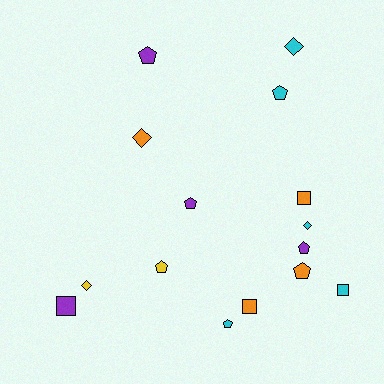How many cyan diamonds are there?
There are 2 cyan diamonds.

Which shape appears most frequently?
Pentagon, with 7 objects.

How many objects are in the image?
There are 15 objects.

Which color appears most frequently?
Cyan, with 5 objects.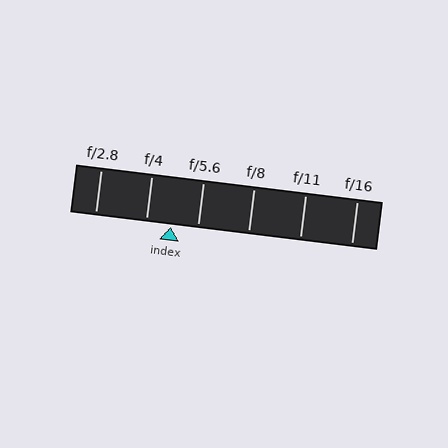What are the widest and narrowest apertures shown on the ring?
The widest aperture shown is f/2.8 and the narrowest is f/16.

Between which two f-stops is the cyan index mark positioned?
The index mark is between f/4 and f/5.6.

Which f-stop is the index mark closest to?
The index mark is closest to f/4.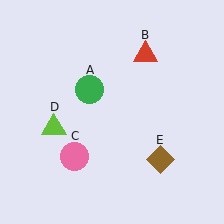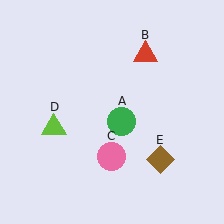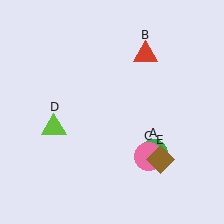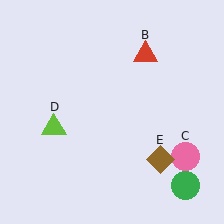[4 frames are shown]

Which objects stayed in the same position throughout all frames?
Red triangle (object B) and lime triangle (object D) and brown diamond (object E) remained stationary.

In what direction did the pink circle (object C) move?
The pink circle (object C) moved right.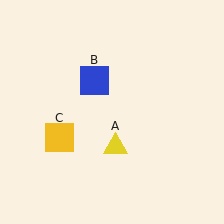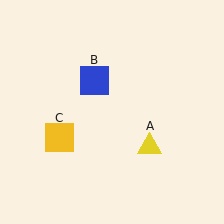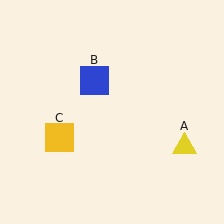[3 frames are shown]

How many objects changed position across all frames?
1 object changed position: yellow triangle (object A).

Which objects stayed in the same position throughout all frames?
Blue square (object B) and yellow square (object C) remained stationary.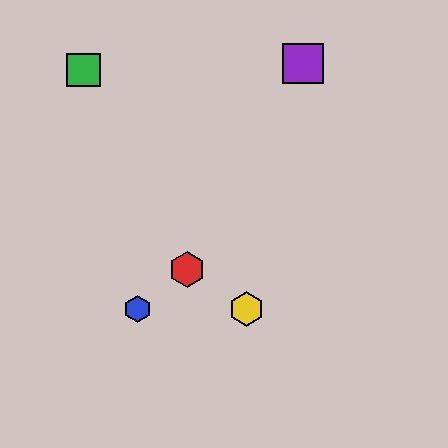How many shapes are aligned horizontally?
2 shapes (the blue hexagon, the yellow hexagon) are aligned horizontally.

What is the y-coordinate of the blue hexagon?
The blue hexagon is at y≈309.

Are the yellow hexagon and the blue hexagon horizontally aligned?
Yes, both are at y≈309.